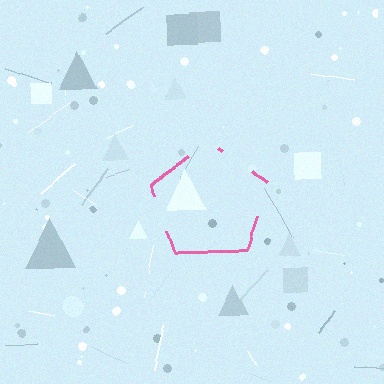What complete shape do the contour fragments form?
The contour fragments form a pentagon.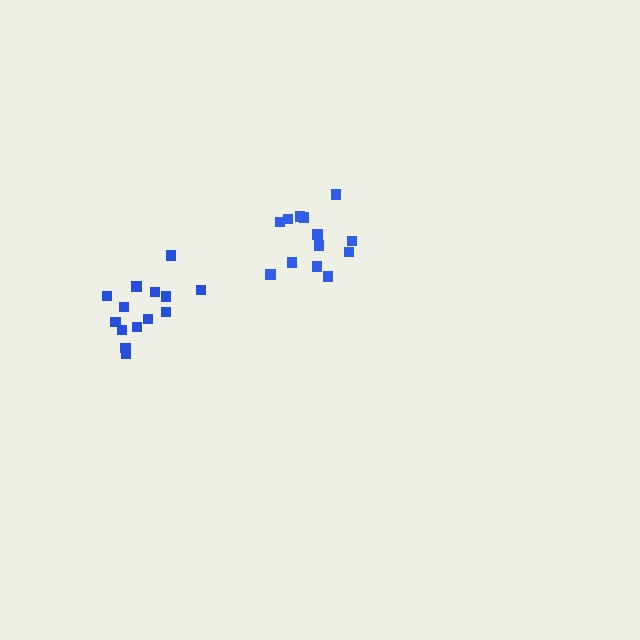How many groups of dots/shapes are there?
There are 2 groups.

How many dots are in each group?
Group 1: 13 dots, Group 2: 14 dots (27 total).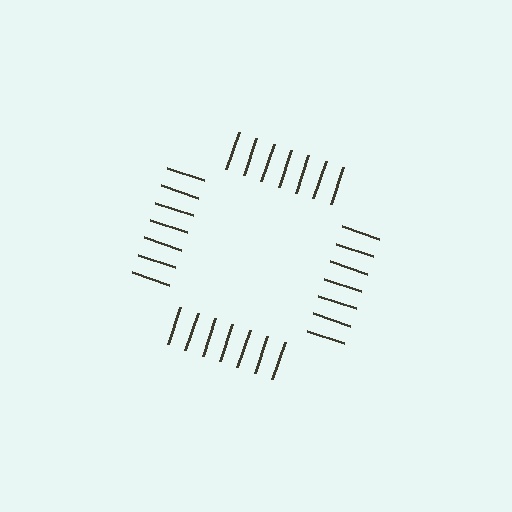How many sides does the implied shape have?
4 sides — the line-ends trace a square.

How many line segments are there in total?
28 — 7 along each of the 4 edges.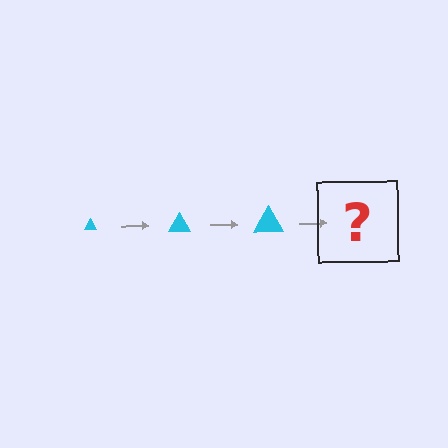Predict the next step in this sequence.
The next step is a cyan triangle, larger than the previous one.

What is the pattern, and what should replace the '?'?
The pattern is that the triangle gets progressively larger each step. The '?' should be a cyan triangle, larger than the previous one.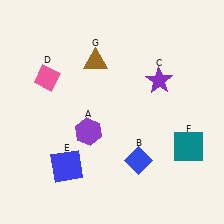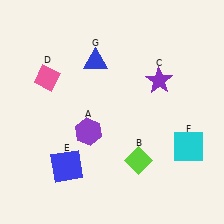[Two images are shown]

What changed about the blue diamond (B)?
In Image 1, B is blue. In Image 2, it changed to lime.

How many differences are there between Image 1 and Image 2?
There are 3 differences between the two images.